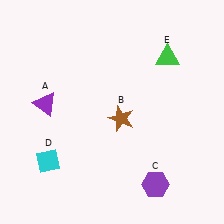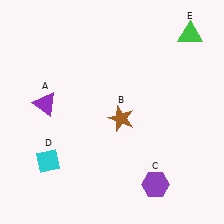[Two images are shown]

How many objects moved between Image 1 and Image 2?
1 object moved between the two images.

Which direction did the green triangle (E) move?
The green triangle (E) moved up.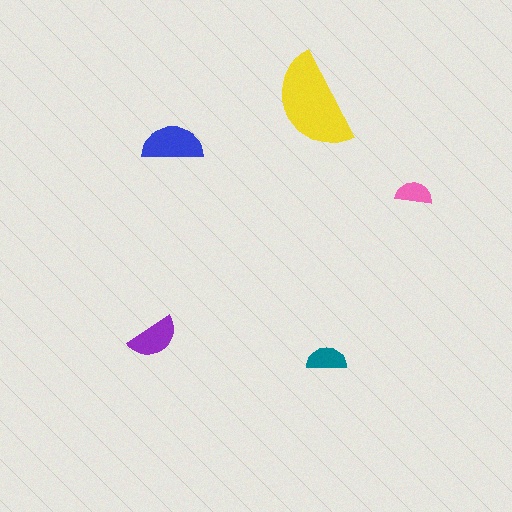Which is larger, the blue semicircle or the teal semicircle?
The blue one.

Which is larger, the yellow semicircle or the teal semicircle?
The yellow one.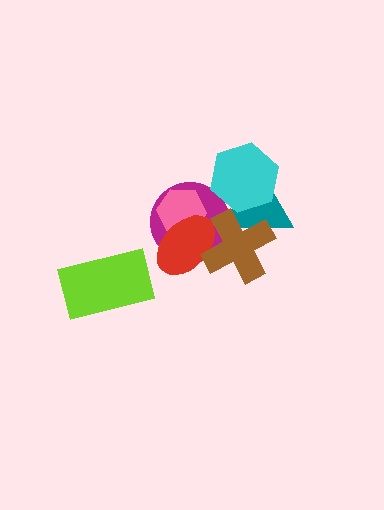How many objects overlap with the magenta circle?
4 objects overlap with the magenta circle.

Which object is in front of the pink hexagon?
The red ellipse is in front of the pink hexagon.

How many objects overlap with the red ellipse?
3 objects overlap with the red ellipse.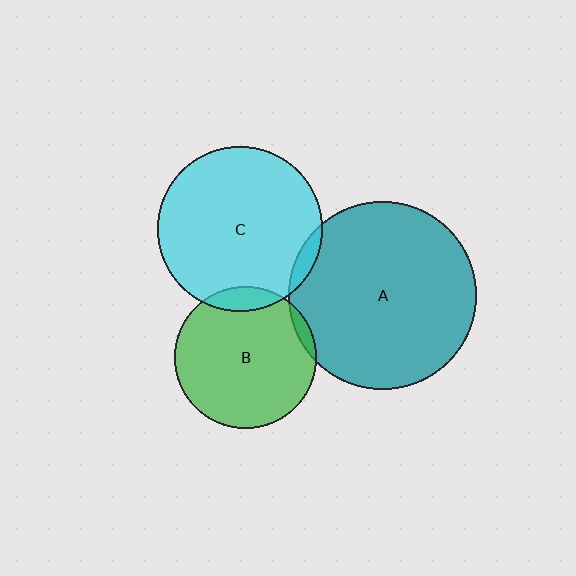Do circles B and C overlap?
Yes.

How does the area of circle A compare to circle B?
Approximately 1.8 times.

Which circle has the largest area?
Circle A (teal).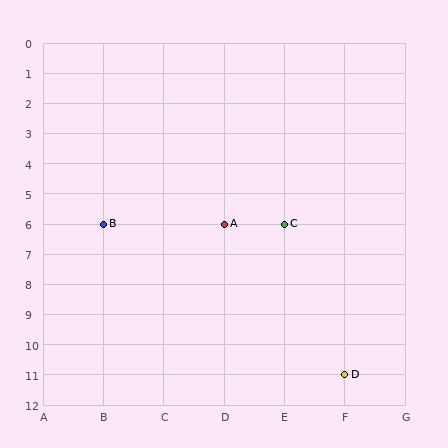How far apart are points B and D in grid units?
Points B and D are 4 columns and 5 rows apart (about 6.4 grid units diagonally).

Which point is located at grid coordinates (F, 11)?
Point D is at (F, 11).